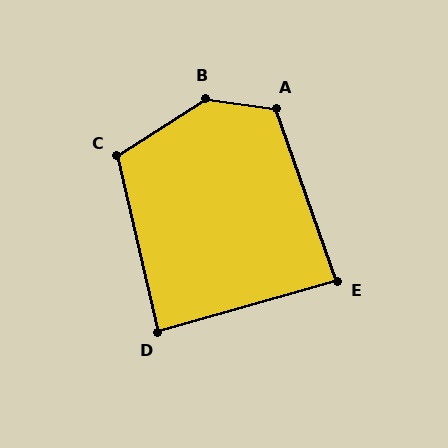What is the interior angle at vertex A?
Approximately 117 degrees (obtuse).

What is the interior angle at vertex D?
Approximately 87 degrees (approximately right).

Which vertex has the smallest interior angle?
E, at approximately 86 degrees.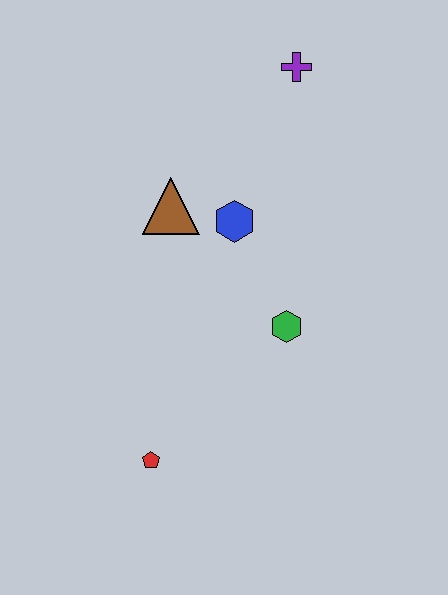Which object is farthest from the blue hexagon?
The red pentagon is farthest from the blue hexagon.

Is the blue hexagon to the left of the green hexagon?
Yes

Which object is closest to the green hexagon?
The blue hexagon is closest to the green hexagon.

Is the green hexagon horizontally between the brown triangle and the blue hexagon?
No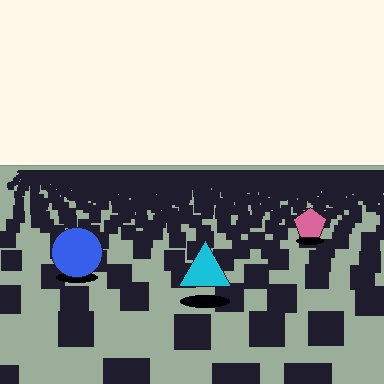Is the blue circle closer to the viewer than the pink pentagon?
Yes. The blue circle is closer — you can tell from the texture gradient: the ground texture is coarser near it.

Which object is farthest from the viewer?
The pink pentagon is farthest from the viewer. It appears smaller and the ground texture around it is denser.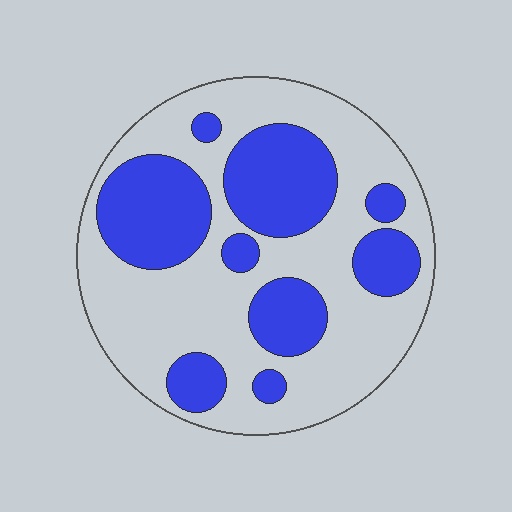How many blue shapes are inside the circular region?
9.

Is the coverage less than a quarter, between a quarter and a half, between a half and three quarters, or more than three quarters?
Between a quarter and a half.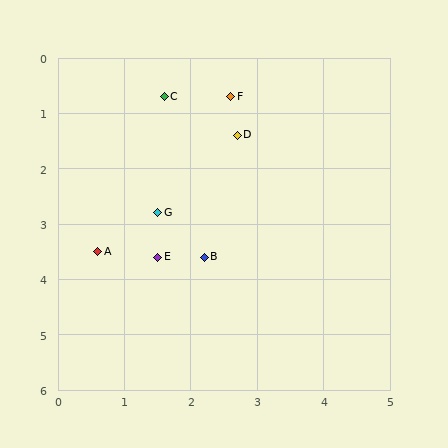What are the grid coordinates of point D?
Point D is at approximately (2.7, 1.4).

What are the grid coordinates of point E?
Point E is at approximately (1.5, 3.6).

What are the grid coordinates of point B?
Point B is at approximately (2.2, 3.6).